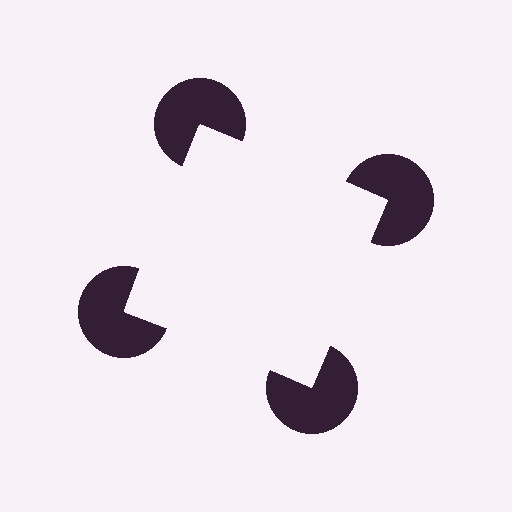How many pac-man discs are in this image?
There are 4 — one at each vertex of the illusory square.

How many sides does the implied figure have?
4 sides.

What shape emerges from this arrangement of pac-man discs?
An illusory square — its edges are inferred from the aligned wedge cuts in the pac-man discs, not physically drawn.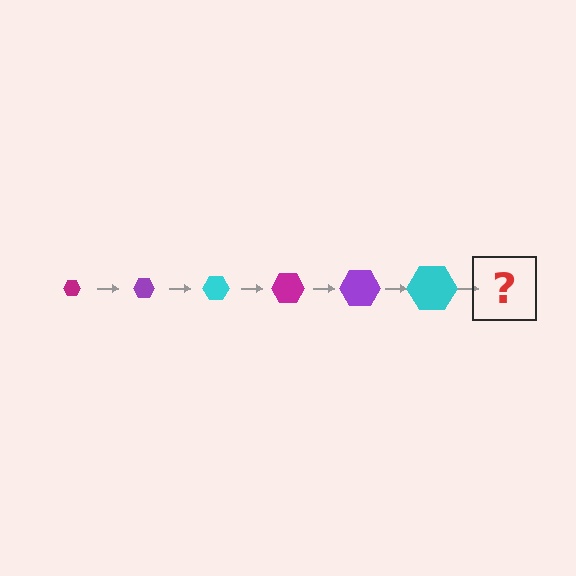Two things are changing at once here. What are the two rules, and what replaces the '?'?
The two rules are that the hexagon grows larger each step and the color cycles through magenta, purple, and cyan. The '?' should be a magenta hexagon, larger than the previous one.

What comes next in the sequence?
The next element should be a magenta hexagon, larger than the previous one.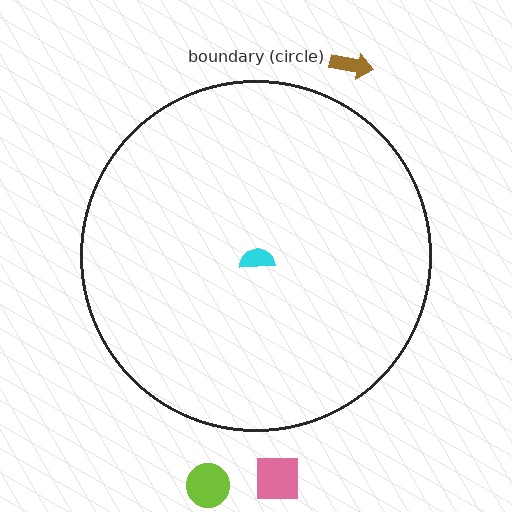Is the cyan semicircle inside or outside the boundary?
Inside.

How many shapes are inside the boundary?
1 inside, 3 outside.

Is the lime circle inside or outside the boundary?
Outside.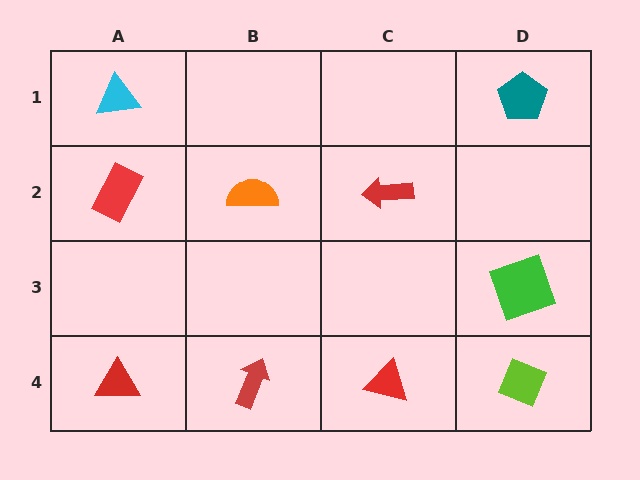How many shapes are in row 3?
1 shape.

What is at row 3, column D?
A green square.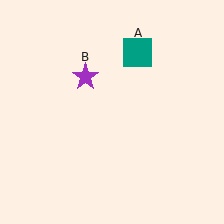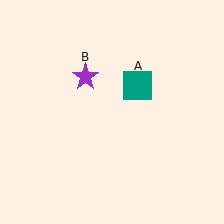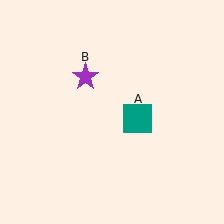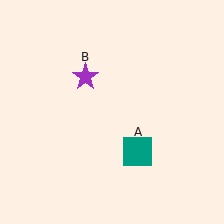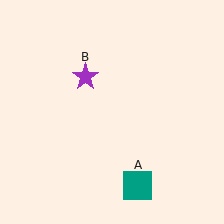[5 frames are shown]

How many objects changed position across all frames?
1 object changed position: teal square (object A).